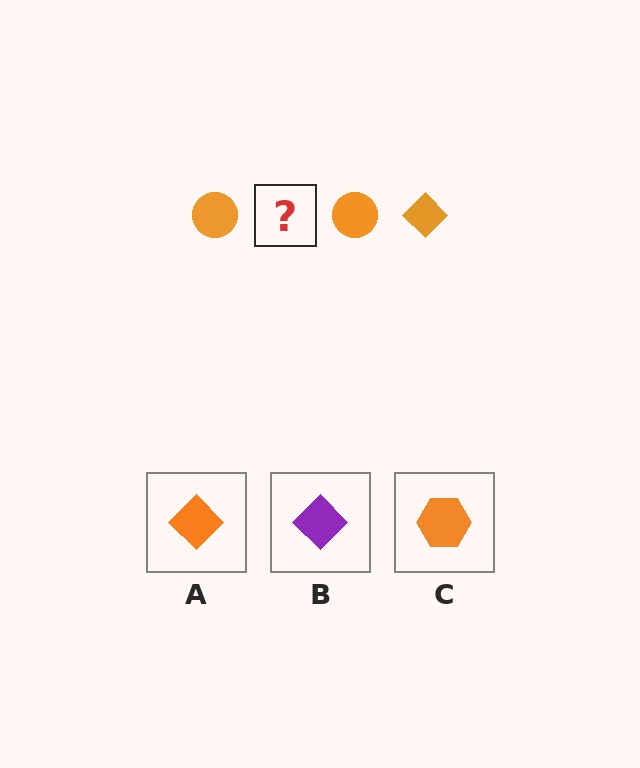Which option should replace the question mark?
Option A.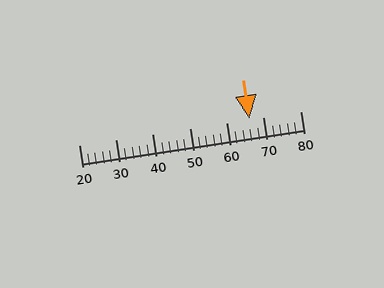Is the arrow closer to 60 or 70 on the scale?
The arrow is closer to 70.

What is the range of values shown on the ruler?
The ruler shows values from 20 to 80.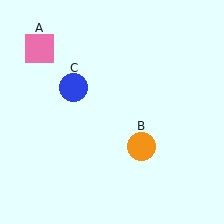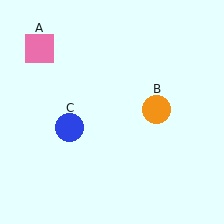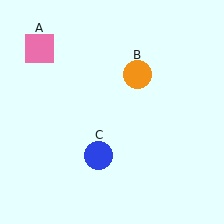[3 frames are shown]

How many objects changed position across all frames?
2 objects changed position: orange circle (object B), blue circle (object C).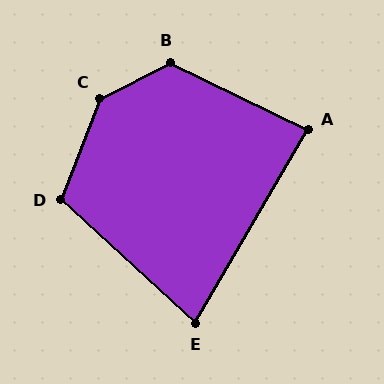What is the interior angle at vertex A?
Approximately 86 degrees (approximately right).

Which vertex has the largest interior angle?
C, at approximately 138 degrees.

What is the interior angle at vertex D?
Approximately 112 degrees (obtuse).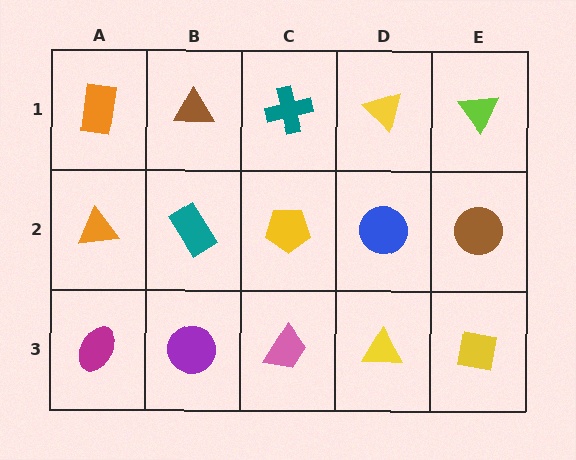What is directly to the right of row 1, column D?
A lime triangle.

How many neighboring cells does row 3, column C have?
3.